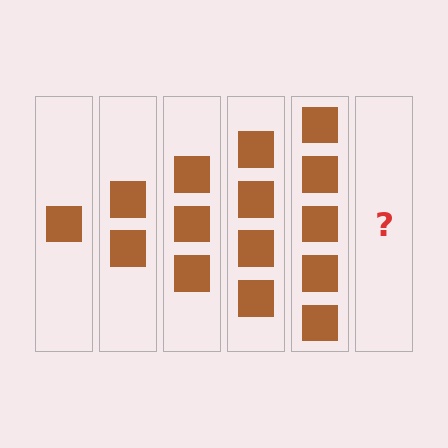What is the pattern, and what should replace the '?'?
The pattern is that each step adds one more square. The '?' should be 6 squares.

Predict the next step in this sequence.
The next step is 6 squares.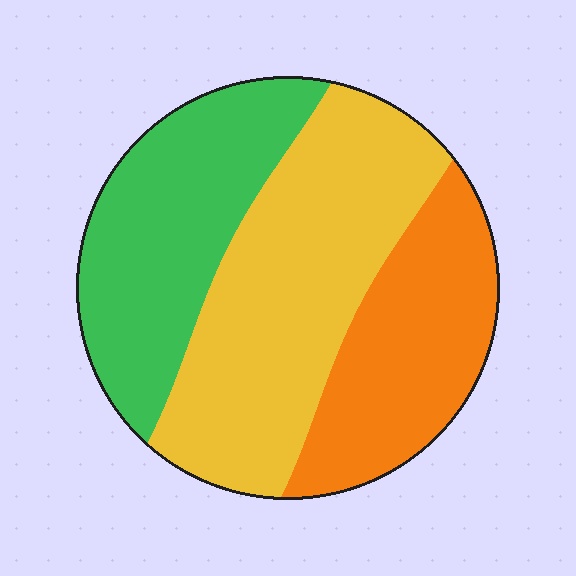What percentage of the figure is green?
Green takes up about one third (1/3) of the figure.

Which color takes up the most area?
Yellow, at roughly 40%.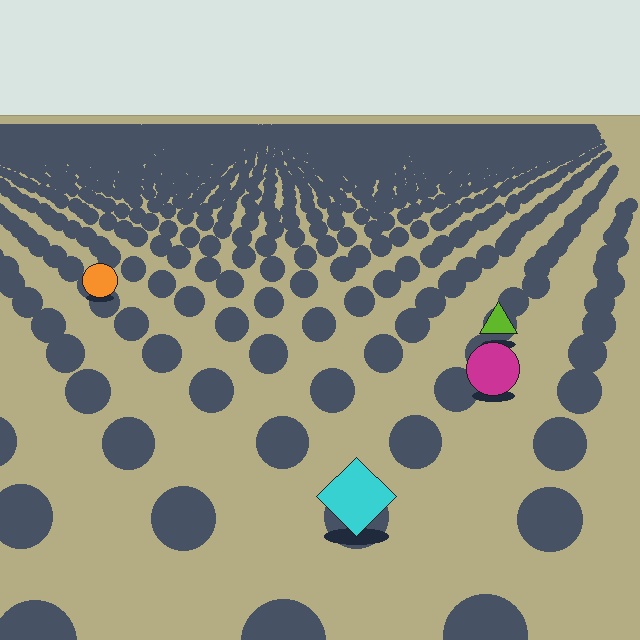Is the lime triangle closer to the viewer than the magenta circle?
No. The magenta circle is closer — you can tell from the texture gradient: the ground texture is coarser near it.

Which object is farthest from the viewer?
The orange circle is farthest from the viewer. It appears smaller and the ground texture around it is denser.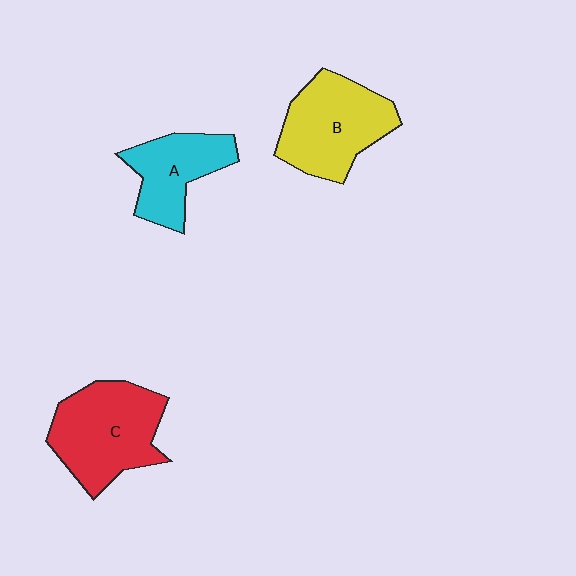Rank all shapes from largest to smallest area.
From largest to smallest: C (red), B (yellow), A (cyan).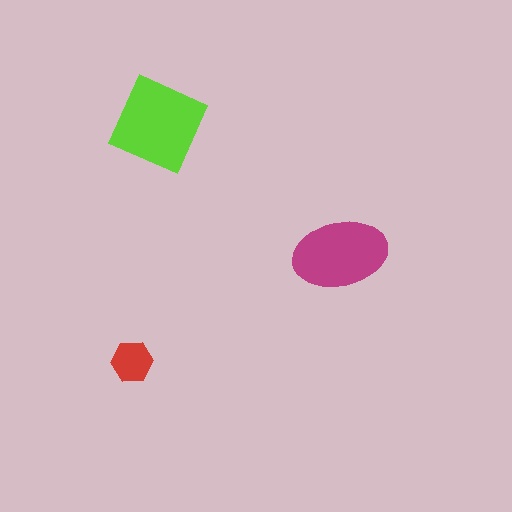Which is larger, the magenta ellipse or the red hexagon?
The magenta ellipse.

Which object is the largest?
The lime diamond.